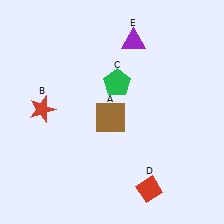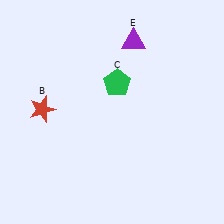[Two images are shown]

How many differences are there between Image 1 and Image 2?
There are 2 differences between the two images.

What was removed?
The red diamond (D), the brown square (A) were removed in Image 2.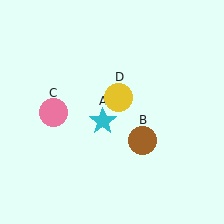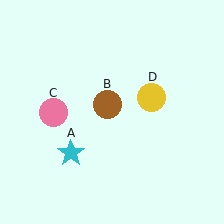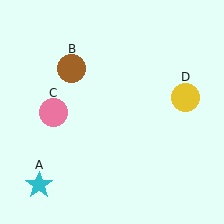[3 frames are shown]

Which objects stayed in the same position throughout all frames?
Pink circle (object C) remained stationary.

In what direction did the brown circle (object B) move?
The brown circle (object B) moved up and to the left.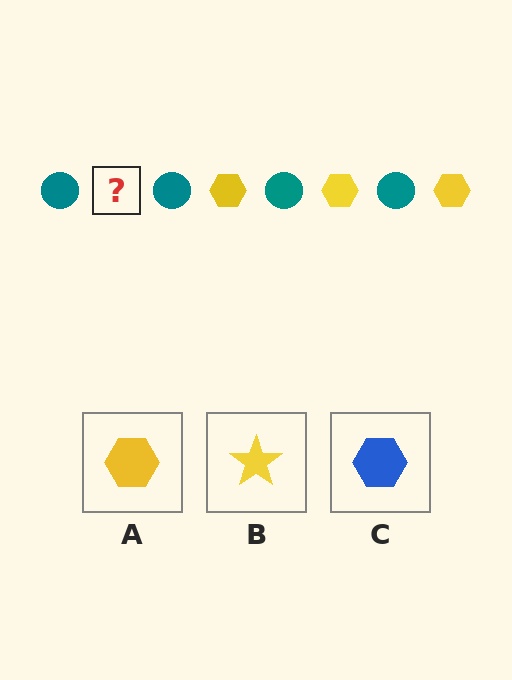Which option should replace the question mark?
Option A.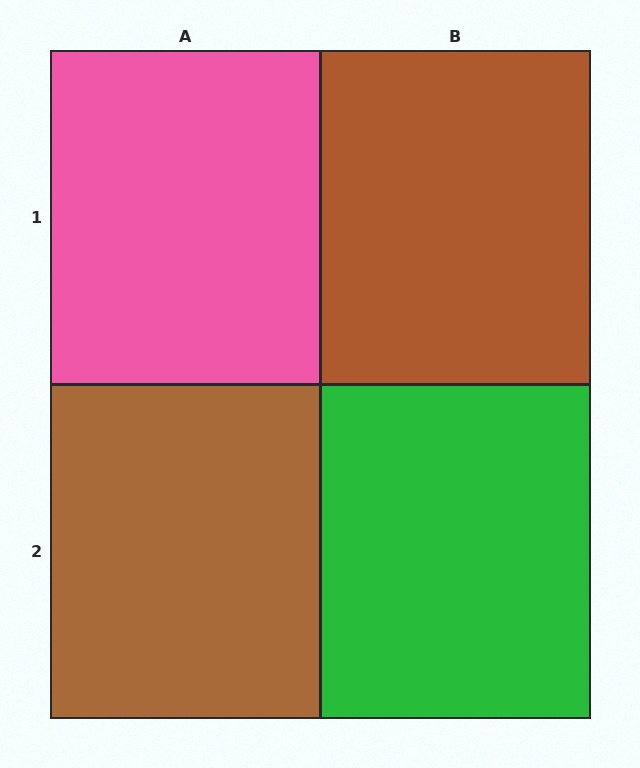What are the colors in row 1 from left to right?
Pink, brown.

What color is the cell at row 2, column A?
Brown.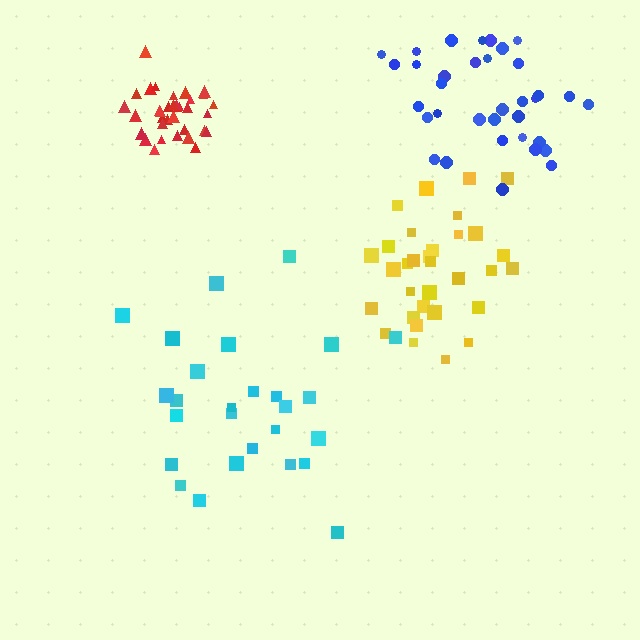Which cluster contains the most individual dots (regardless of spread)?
Blue (35).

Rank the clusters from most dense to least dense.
red, yellow, blue, cyan.